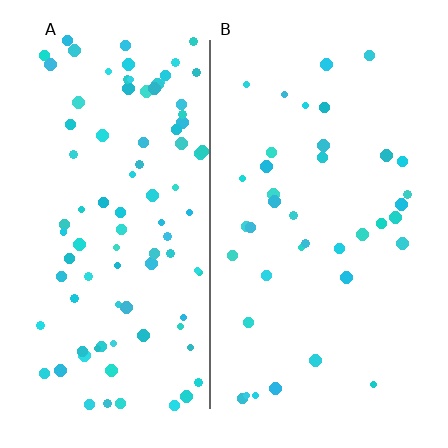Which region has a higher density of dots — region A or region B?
A (the left).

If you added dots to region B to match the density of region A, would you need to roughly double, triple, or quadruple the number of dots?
Approximately double.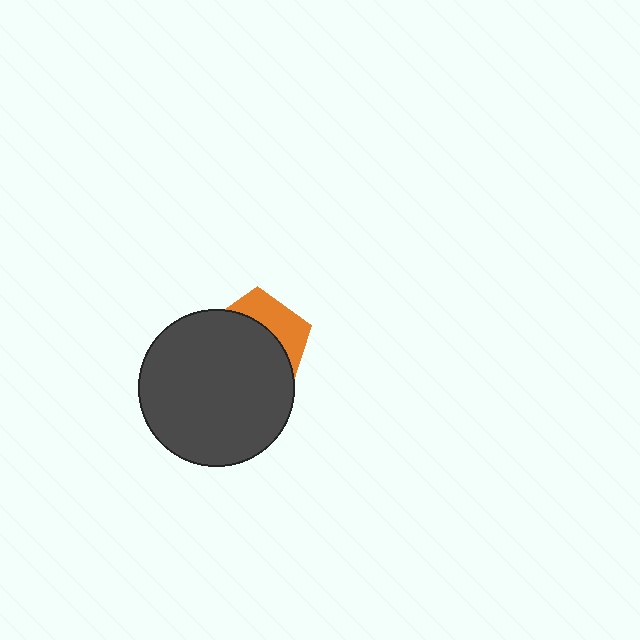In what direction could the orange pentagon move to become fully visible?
The orange pentagon could move toward the upper-right. That would shift it out from behind the dark gray circle entirely.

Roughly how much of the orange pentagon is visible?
A small part of it is visible (roughly 33%).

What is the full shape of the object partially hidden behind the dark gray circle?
The partially hidden object is an orange pentagon.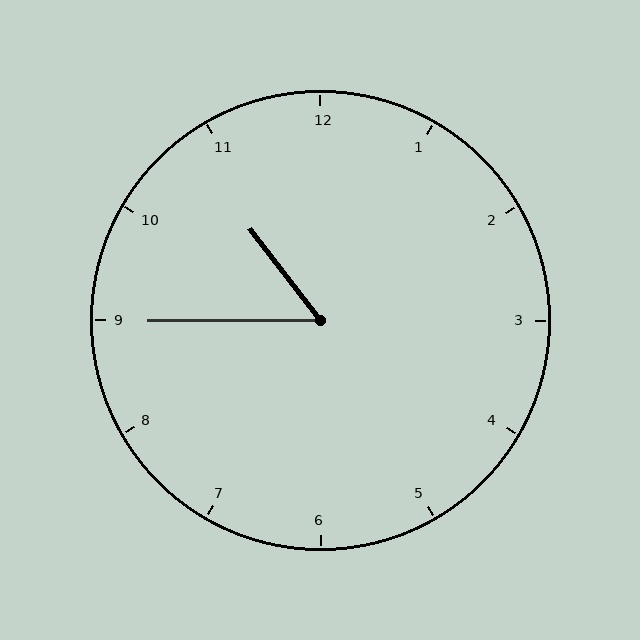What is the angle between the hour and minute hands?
Approximately 52 degrees.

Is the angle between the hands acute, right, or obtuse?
It is acute.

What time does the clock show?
10:45.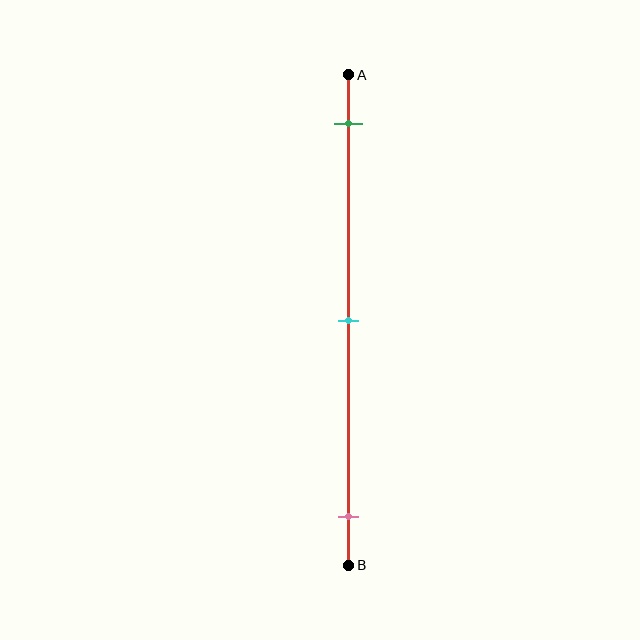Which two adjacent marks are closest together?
The green and cyan marks are the closest adjacent pair.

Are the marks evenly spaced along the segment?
Yes, the marks are approximately evenly spaced.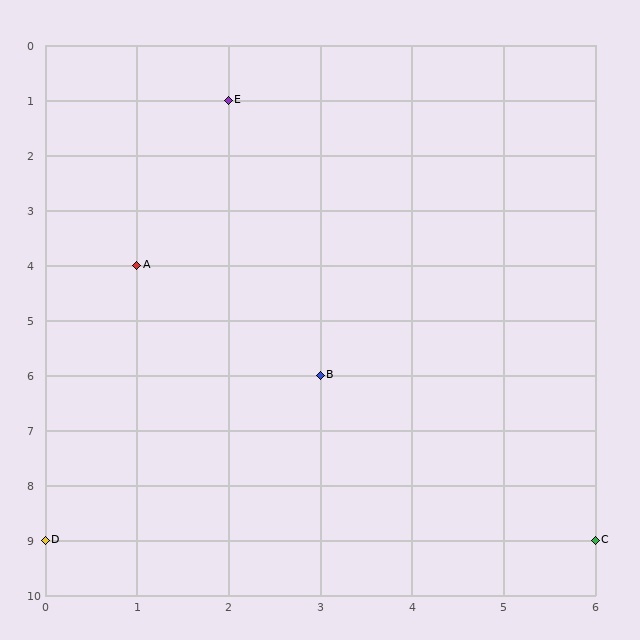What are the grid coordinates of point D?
Point D is at grid coordinates (0, 9).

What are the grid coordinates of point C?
Point C is at grid coordinates (6, 9).